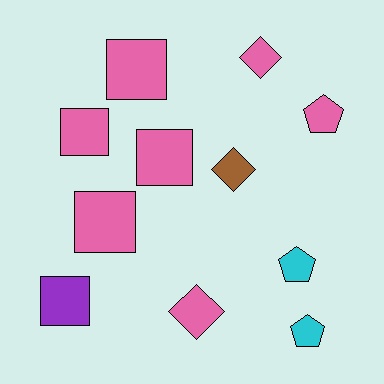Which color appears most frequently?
Pink, with 7 objects.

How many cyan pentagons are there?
There are 2 cyan pentagons.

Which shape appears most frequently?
Square, with 5 objects.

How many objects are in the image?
There are 11 objects.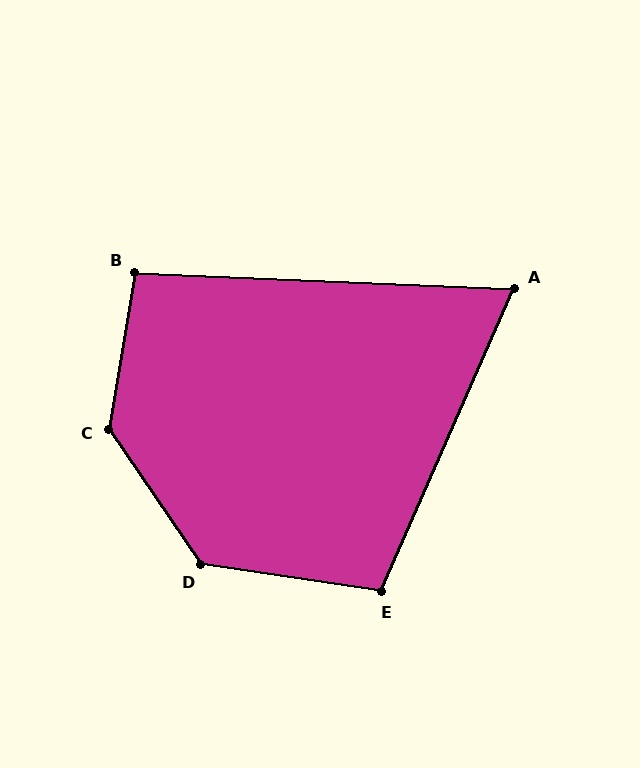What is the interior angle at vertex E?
Approximately 105 degrees (obtuse).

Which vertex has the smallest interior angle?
A, at approximately 69 degrees.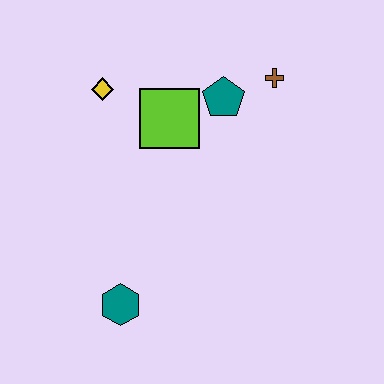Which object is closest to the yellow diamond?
The lime square is closest to the yellow diamond.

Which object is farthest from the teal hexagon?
The brown cross is farthest from the teal hexagon.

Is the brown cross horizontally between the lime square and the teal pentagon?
No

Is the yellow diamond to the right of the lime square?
No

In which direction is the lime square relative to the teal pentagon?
The lime square is to the left of the teal pentagon.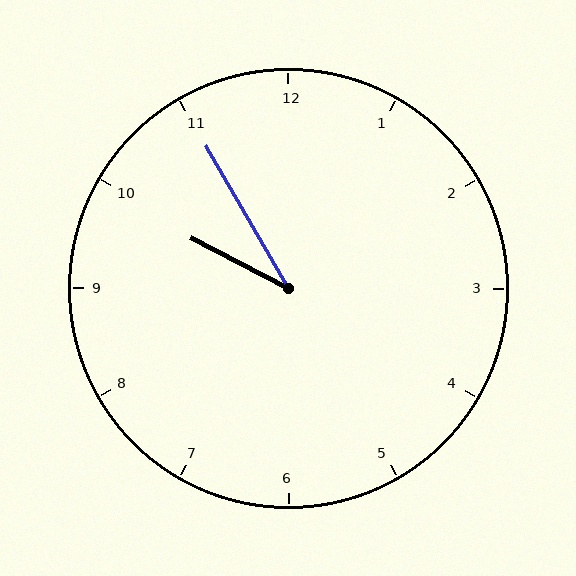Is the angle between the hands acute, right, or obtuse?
It is acute.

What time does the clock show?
9:55.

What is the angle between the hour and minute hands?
Approximately 32 degrees.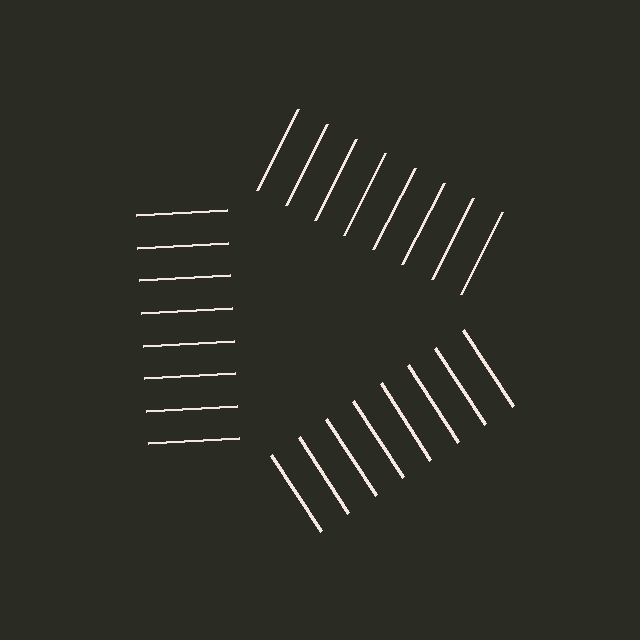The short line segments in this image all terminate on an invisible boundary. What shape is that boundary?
An illusory triangle — the line segments terminate on its edges but no continuous stroke is drawn.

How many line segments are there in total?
24 — 8 along each of the 3 edges.